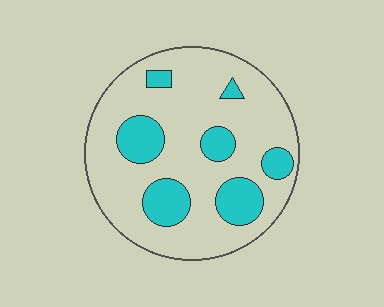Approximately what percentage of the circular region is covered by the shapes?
Approximately 25%.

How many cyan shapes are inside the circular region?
7.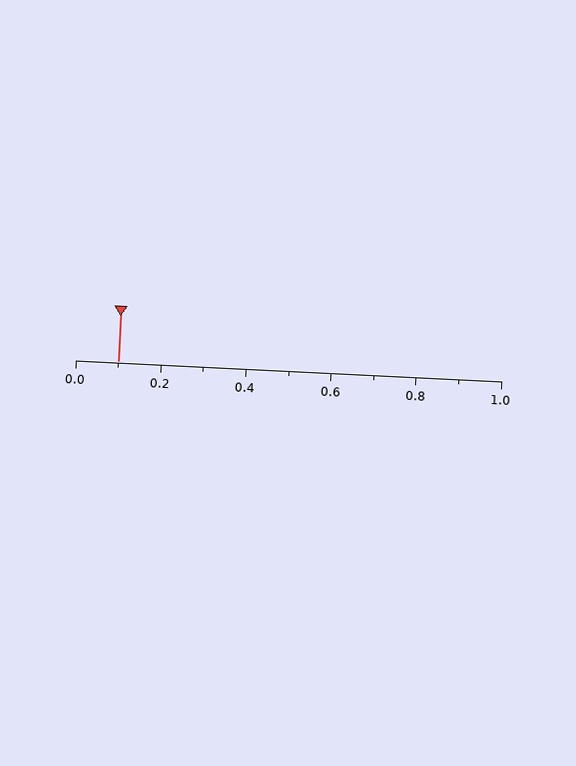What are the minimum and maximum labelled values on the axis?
The axis runs from 0.0 to 1.0.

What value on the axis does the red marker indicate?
The marker indicates approximately 0.1.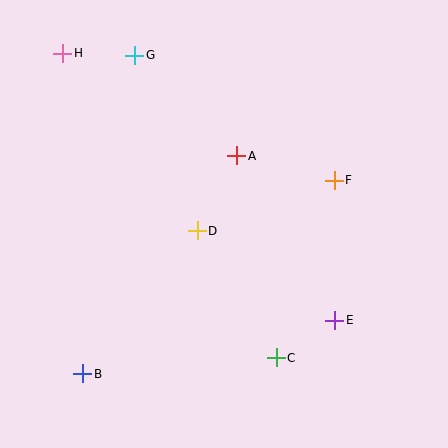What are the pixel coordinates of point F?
Point F is at (334, 180).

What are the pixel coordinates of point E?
Point E is at (335, 320).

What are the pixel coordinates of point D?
Point D is at (197, 231).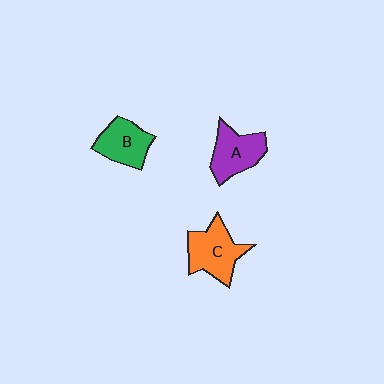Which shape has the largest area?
Shape C (orange).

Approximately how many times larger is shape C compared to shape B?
Approximately 1.2 times.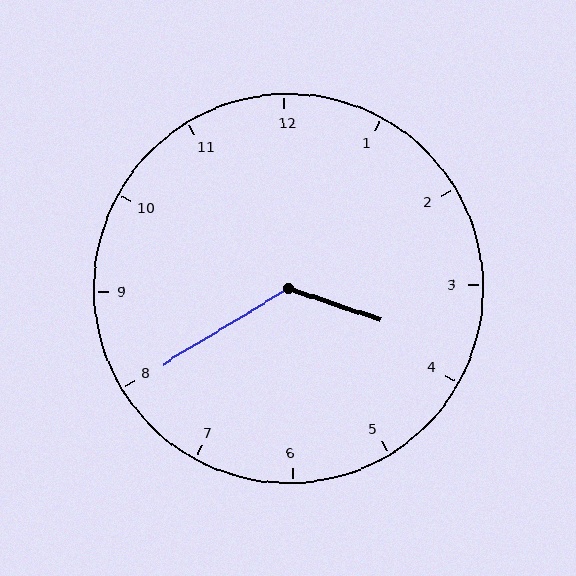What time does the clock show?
3:40.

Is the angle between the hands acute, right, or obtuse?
It is obtuse.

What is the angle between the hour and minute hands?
Approximately 130 degrees.